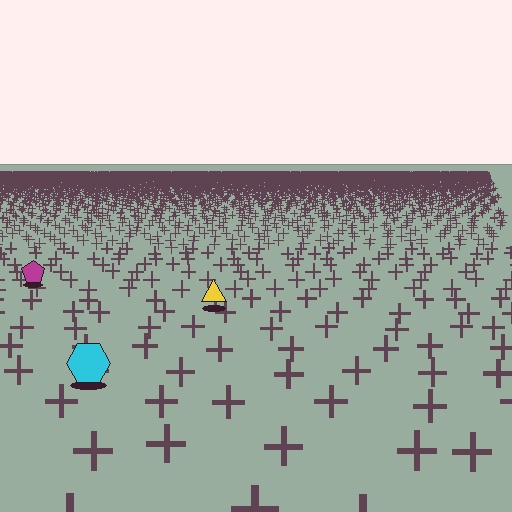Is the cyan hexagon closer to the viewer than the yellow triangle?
Yes. The cyan hexagon is closer — you can tell from the texture gradient: the ground texture is coarser near it.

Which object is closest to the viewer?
The cyan hexagon is closest. The texture marks near it are larger and more spread out.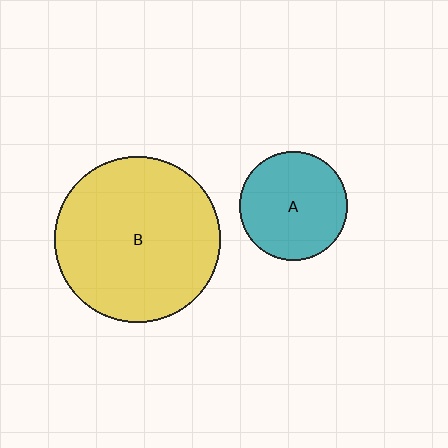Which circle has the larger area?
Circle B (yellow).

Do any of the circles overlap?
No, none of the circles overlap.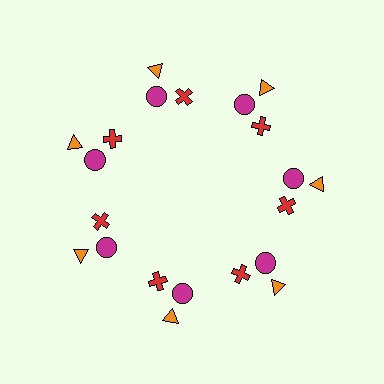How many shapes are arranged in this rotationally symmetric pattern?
There are 21 shapes, arranged in 7 groups of 3.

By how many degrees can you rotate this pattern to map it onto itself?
The pattern maps onto itself every 51 degrees of rotation.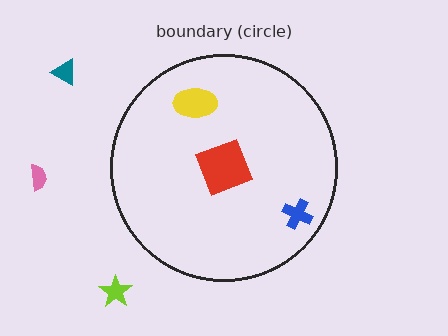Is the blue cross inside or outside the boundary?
Inside.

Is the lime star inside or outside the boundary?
Outside.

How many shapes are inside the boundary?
3 inside, 3 outside.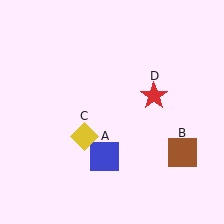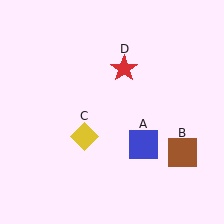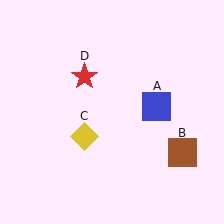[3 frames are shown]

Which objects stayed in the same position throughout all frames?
Brown square (object B) and yellow diamond (object C) remained stationary.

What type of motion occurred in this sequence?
The blue square (object A), red star (object D) rotated counterclockwise around the center of the scene.